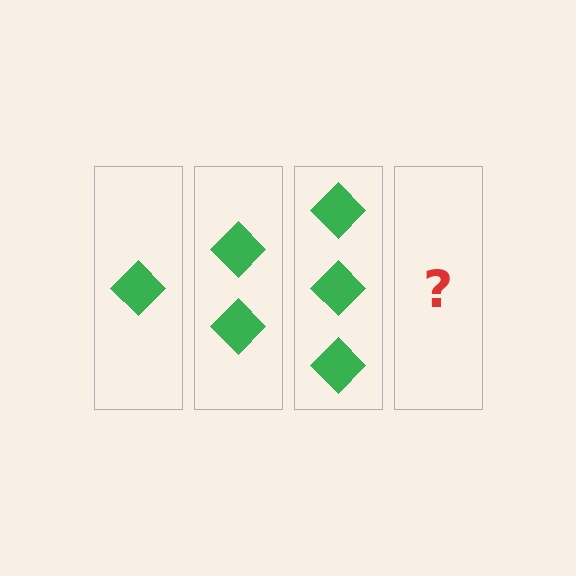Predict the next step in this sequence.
The next step is 4 diamonds.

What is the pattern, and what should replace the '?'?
The pattern is that each step adds one more diamond. The '?' should be 4 diamonds.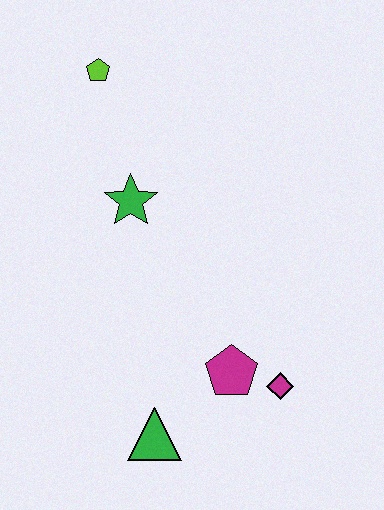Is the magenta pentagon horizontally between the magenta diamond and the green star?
Yes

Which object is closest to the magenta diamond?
The magenta pentagon is closest to the magenta diamond.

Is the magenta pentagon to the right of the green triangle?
Yes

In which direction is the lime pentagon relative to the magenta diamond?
The lime pentagon is above the magenta diamond.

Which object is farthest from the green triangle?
The lime pentagon is farthest from the green triangle.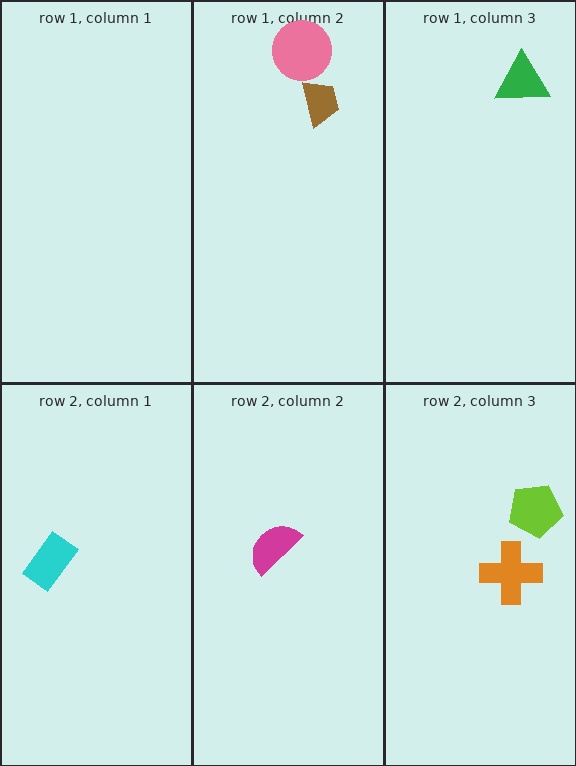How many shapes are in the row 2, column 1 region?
1.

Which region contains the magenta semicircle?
The row 2, column 2 region.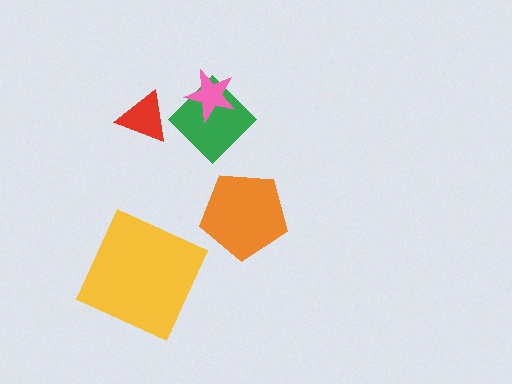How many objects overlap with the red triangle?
0 objects overlap with the red triangle.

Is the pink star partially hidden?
No, no other shape covers it.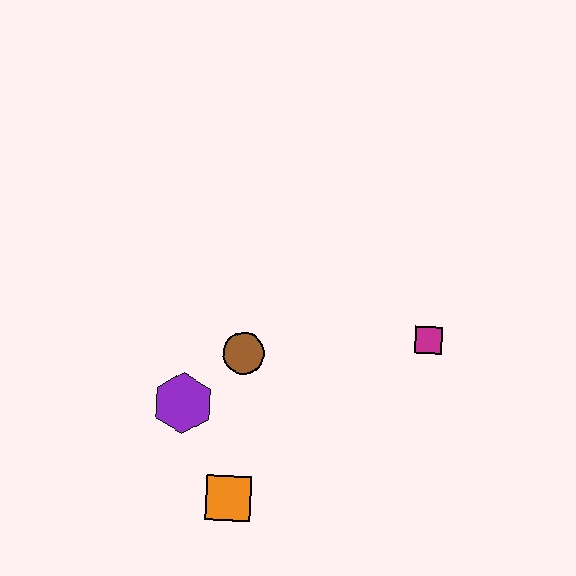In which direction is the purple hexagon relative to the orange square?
The purple hexagon is above the orange square.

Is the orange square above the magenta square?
No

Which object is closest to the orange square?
The purple hexagon is closest to the orange square.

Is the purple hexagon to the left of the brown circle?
Yes